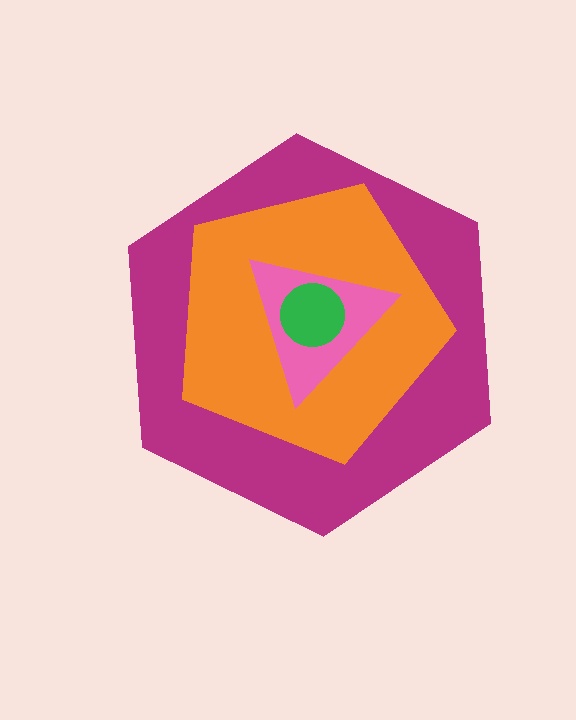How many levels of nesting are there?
4.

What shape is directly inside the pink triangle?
The green circle.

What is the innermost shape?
The green circle.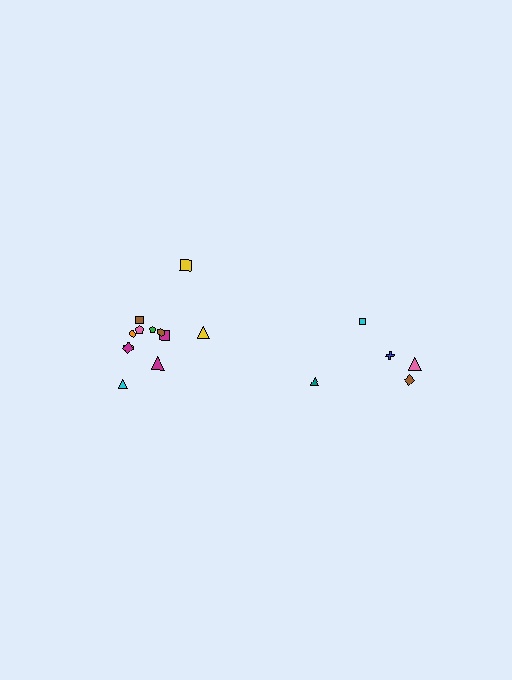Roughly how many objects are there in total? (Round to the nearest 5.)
Roughly 15 objects in total.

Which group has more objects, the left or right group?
The left group.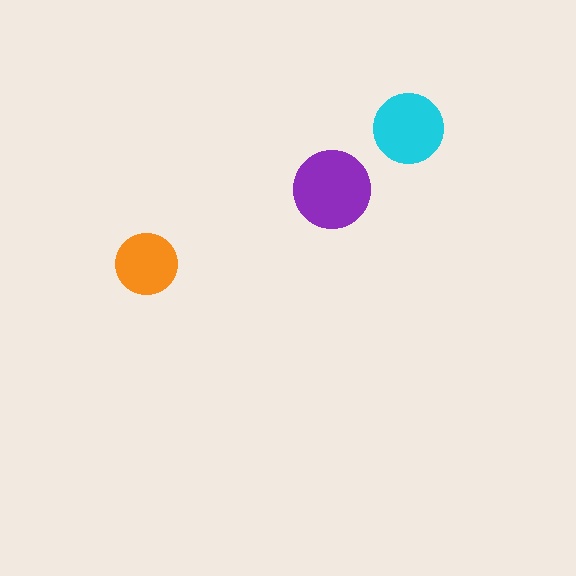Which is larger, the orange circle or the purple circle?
The purple one.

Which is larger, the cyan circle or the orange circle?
The cyan one.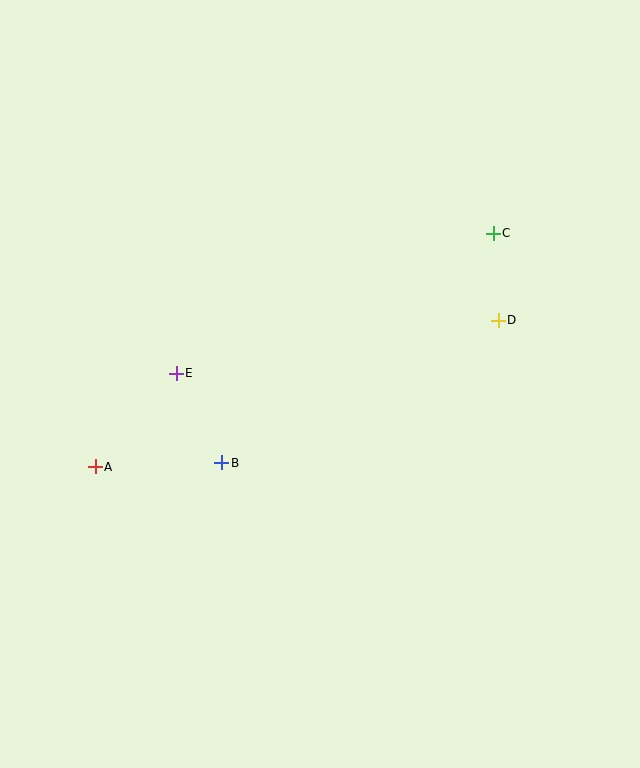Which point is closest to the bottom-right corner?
Point D is closest to the bottom-right corner.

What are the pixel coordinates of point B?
Point B is at (222, 463).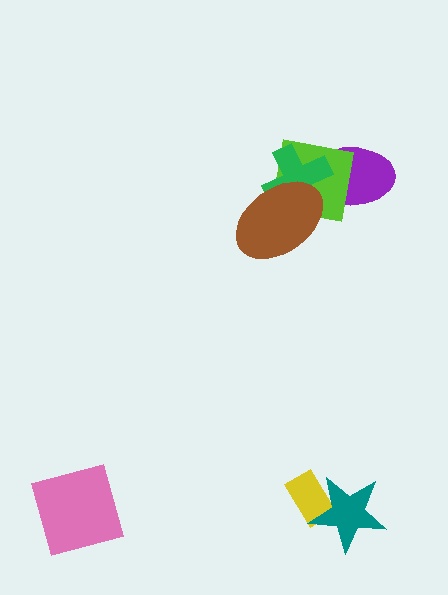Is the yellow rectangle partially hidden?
Yes, it is partially covered by another shape.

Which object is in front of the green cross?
The brown ellipse is in front of the green cross.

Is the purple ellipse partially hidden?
Yes, it is partially covered by another shape.